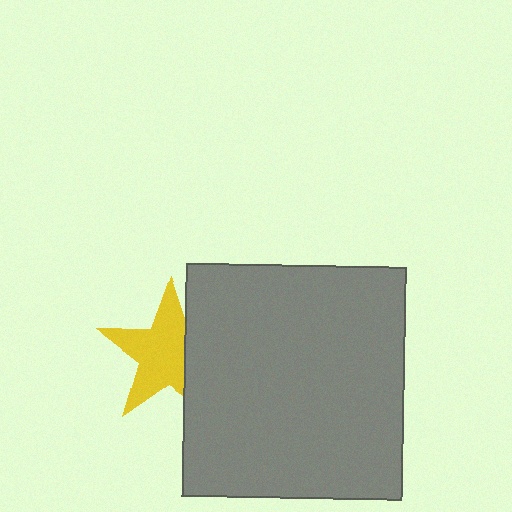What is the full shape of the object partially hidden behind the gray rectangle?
The partially hidden object is a yellow star.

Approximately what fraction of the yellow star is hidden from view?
Roughly 31% of the yellow star is hidden behind the gray rectangle.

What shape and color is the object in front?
The object in front is a gray rectangle.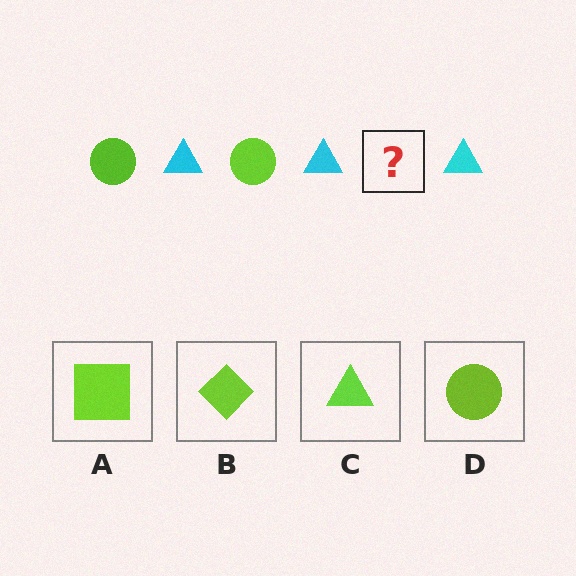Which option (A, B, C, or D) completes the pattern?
D.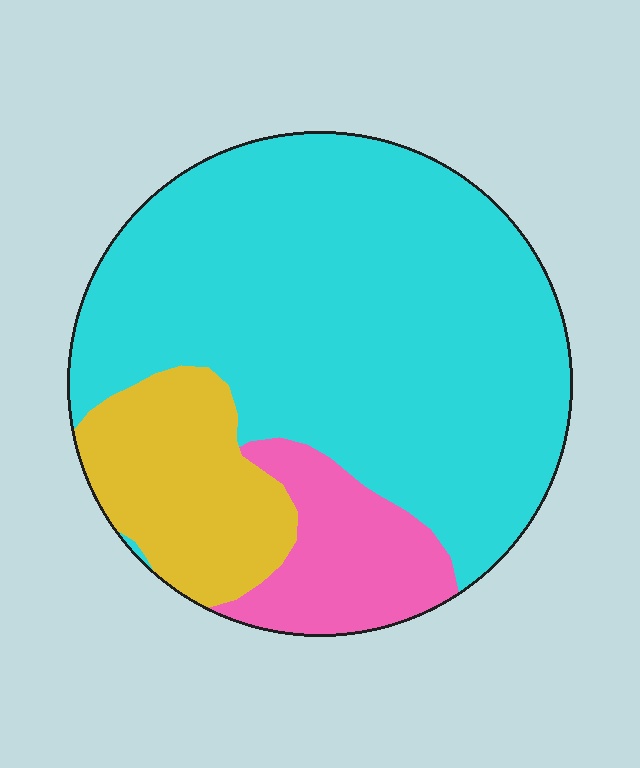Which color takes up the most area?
Cyan, at roughly 70%.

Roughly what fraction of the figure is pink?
Pink takes up about one eighth (1/8) of the figure.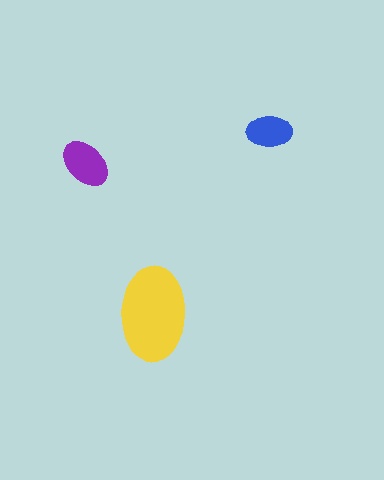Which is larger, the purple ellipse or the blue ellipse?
The purple one.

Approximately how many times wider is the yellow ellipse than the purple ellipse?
About 2 times wider.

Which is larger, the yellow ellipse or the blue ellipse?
The yellow one.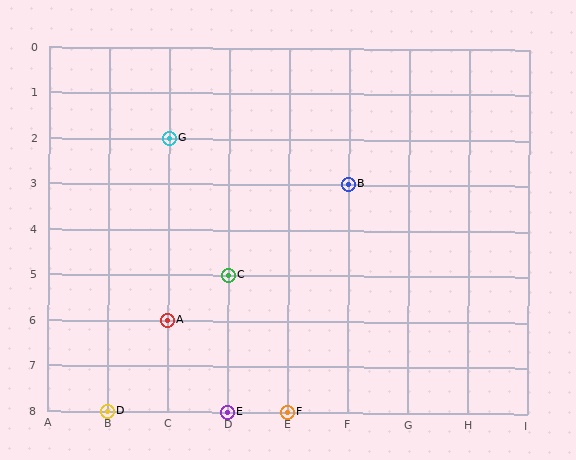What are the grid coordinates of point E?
Point E is at grid coordinates (D, 8).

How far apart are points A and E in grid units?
Points A and E are 1 column and 2 rows apart (about 2.2 grid units diagonally).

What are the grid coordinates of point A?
Point A is at grid coordinates (C, 6).